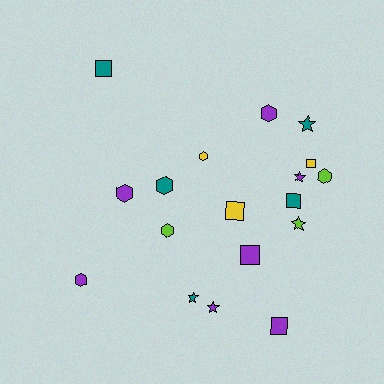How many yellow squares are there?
There are 2 yellow squares.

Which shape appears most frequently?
Hexagon, with 7 objects.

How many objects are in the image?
There are 18 objects.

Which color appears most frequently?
Purple, with 7 objects.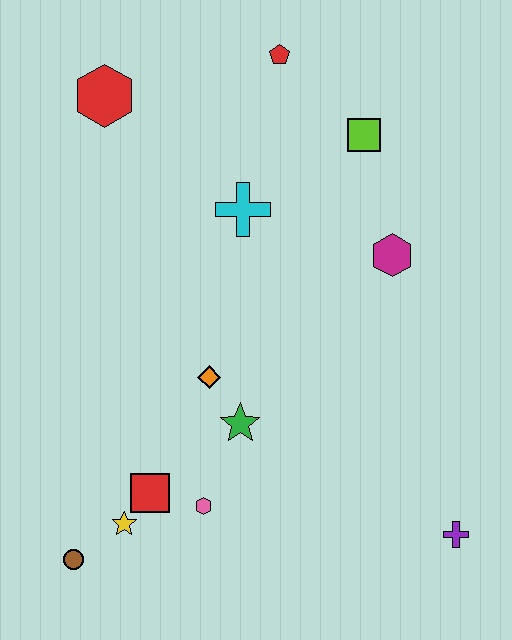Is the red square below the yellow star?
No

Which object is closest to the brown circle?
The yellow star is closest to the brown circle.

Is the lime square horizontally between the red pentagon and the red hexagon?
No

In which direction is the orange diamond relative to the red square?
The orange diamond is above the red square.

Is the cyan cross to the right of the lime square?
No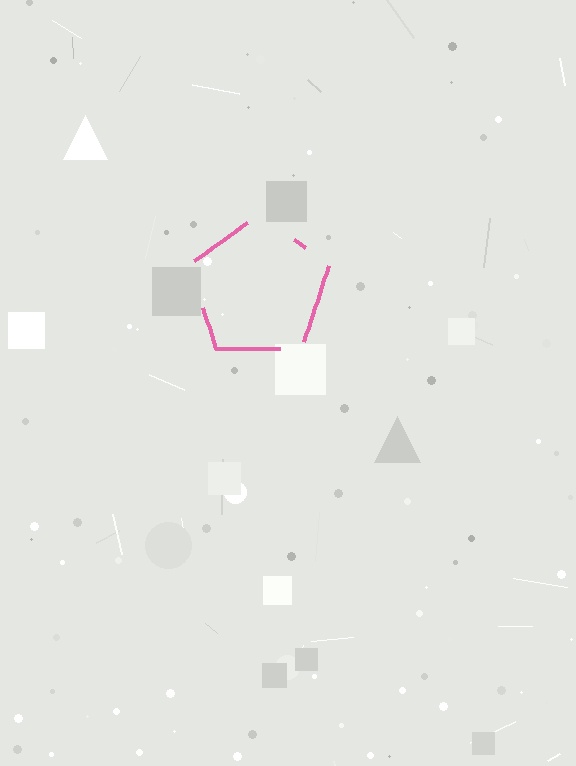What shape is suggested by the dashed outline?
The dashed outline suggests a pentagon.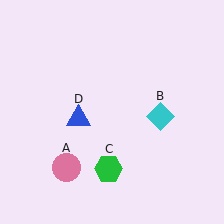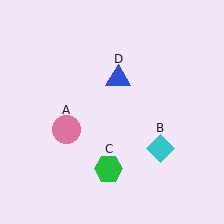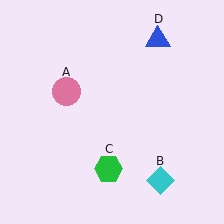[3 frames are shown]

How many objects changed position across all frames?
3 objects changed position: pink circle (object A), cyan diamond (object B), blue triangle (object D).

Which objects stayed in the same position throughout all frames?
Green hexagon (object C) remained stationary.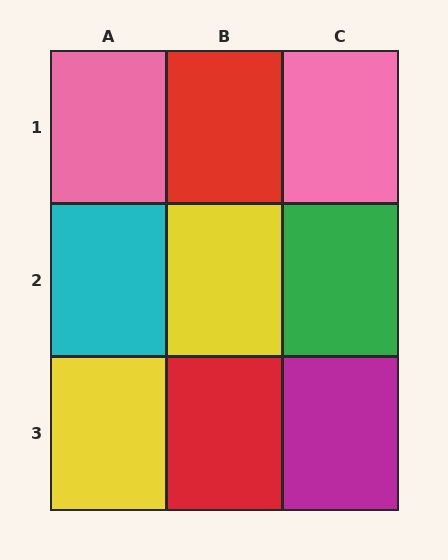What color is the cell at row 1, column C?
Pink.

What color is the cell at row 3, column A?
Yellow.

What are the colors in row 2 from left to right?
Cyan, yellow, green.